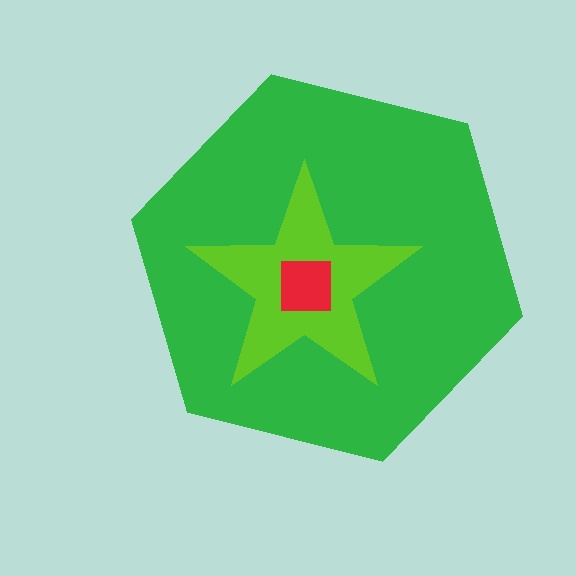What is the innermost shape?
The red square.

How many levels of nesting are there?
3.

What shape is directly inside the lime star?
The red square.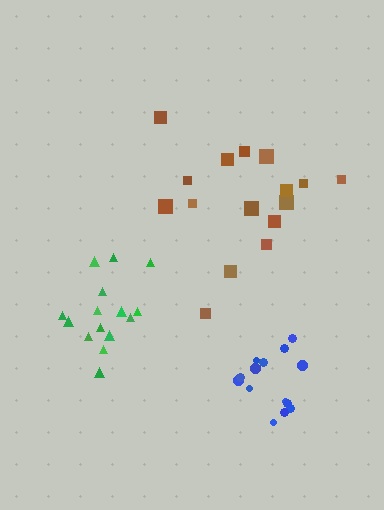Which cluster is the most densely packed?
Blue.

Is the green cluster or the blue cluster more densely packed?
Blue.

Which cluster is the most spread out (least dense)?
Brown.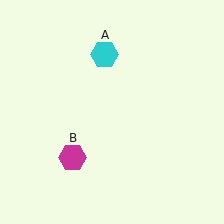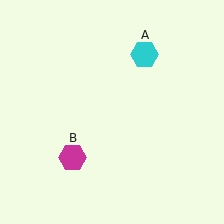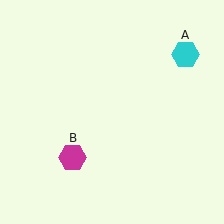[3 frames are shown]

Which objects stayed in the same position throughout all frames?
Magenta hexagon (object B) remained stationary.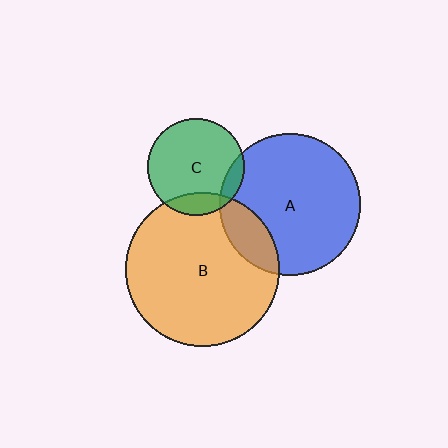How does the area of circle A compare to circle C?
Approximately 2.1 times.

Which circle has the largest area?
Circle B (orange).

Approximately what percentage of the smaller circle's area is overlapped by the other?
Approximately 15%.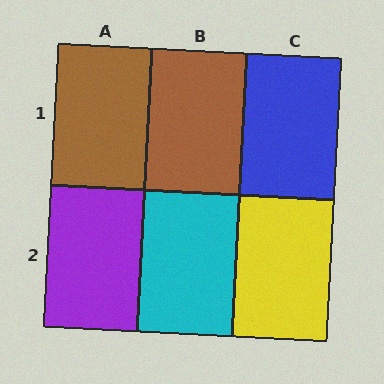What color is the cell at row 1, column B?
Brown.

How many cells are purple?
1 cell is purple.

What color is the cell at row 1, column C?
Blue.